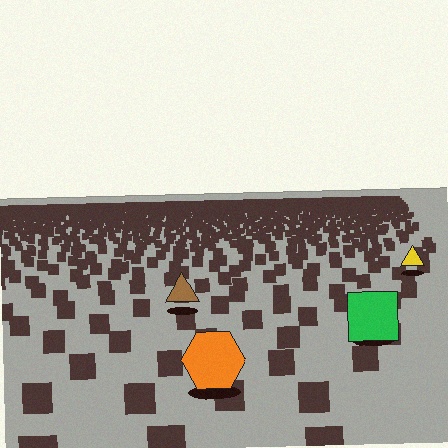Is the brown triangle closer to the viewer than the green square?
No. The green square is closer — you can tell from the texture gradient: the ground texture is coarser near it.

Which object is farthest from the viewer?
The yellow triangle is farthest from the viewer. It appears smaller and the ground texture around it is denser.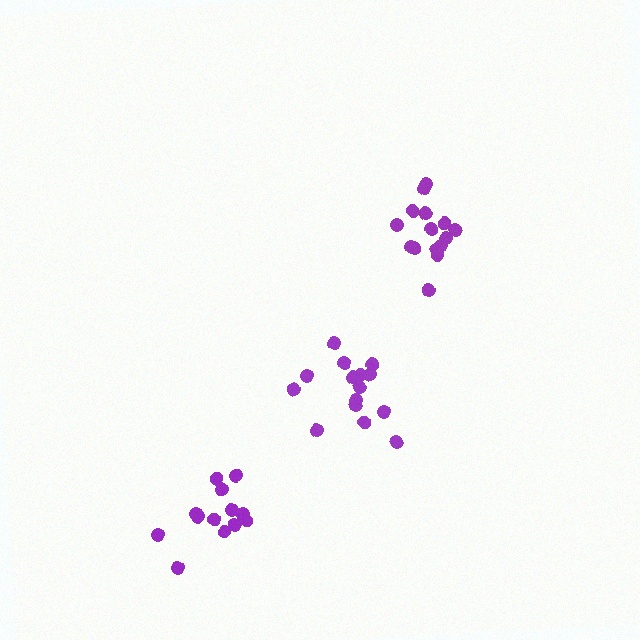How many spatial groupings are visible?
There are 3 spatial groupings.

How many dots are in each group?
Group 1: 15 dots, Group 2: 15 dots, Group 3: 13 dots (43 total).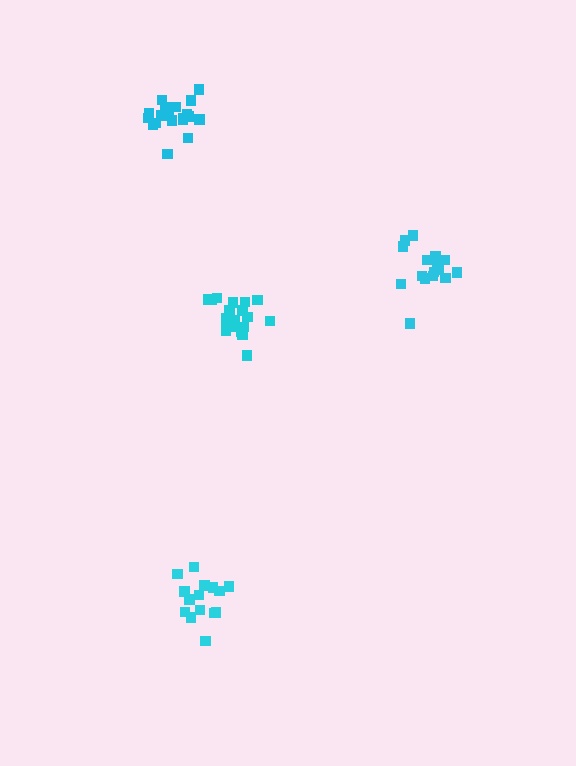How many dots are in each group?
Group 1: 15 dots, Group 2: 19 dots, Group 3: 16 dots, Group 4: 20 dots (70 total).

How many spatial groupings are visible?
There are 4 spatial groupings.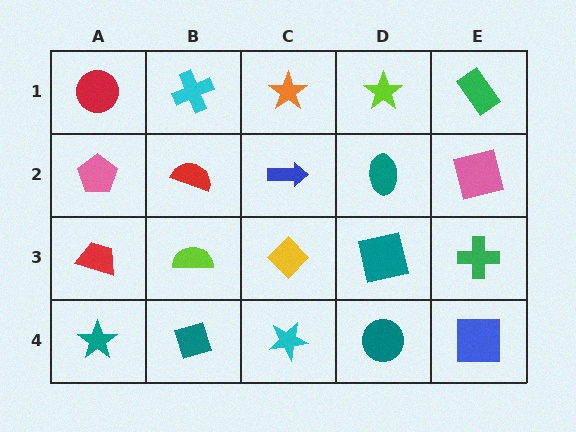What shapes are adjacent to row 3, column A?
A pink pentagon (row 2, column A), a teal star (row 4, column A), a lime semicircle (row 3, column B).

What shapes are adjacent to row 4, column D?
A teal square (row 3, column D), a cyan star (row 4, column C), a blue square (row 4, column E).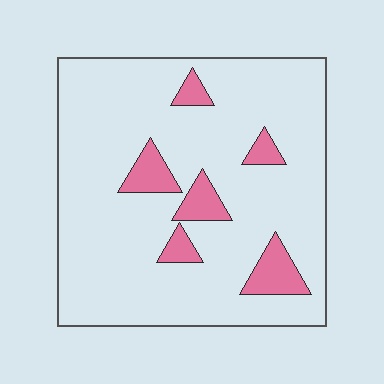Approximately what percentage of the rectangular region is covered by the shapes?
Approximately 10%.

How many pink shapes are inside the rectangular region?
6.